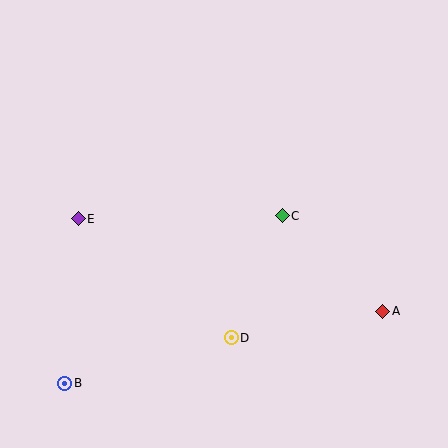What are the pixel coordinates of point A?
Point A is at (383, 311).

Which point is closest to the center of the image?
Point C at (282, 216) is closest to the center.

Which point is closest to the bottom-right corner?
Point A is closest to the bottom-right corner.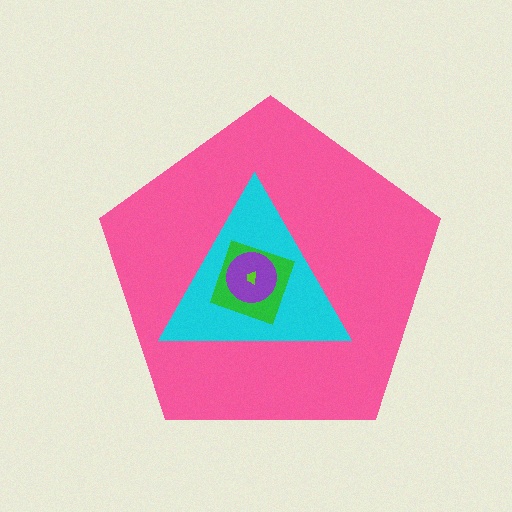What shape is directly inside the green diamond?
The purple circle.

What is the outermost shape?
The pink pentagon.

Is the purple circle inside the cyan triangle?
Yes.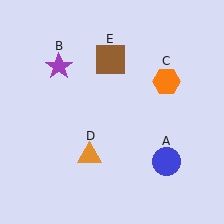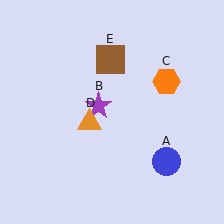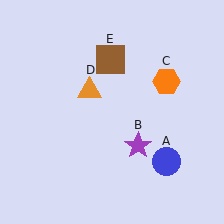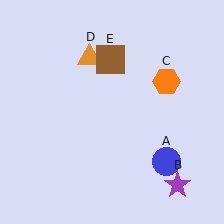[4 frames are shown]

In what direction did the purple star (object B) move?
The purple star (object B) moved down and to the right.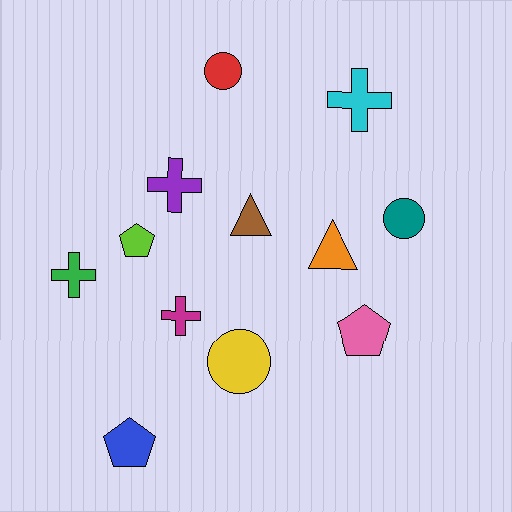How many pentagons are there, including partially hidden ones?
There are 3 pentagons.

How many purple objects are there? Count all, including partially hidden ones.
There is 1 purple object.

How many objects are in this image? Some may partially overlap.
There are 12 objects.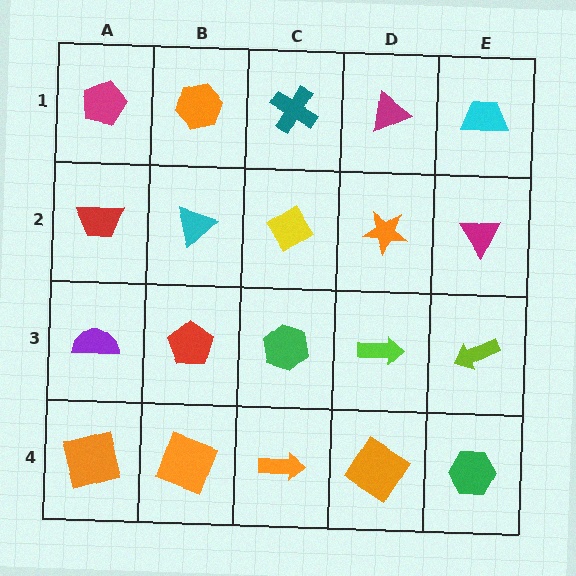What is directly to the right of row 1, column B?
A teal cross.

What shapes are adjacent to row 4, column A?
A purple semicircle (row 3, column A), an orange square (row 4, column B).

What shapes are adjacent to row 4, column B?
A red pentagon (row 3, column B), an orange square (row 4, column A), an orange arrow (row 4, column C).